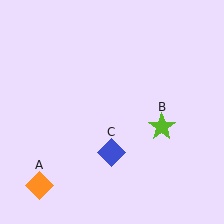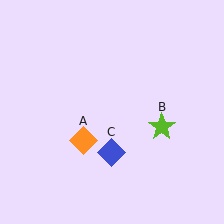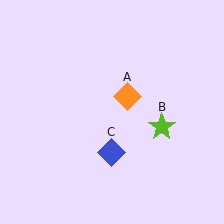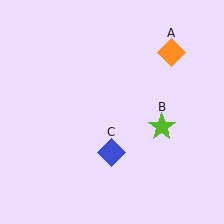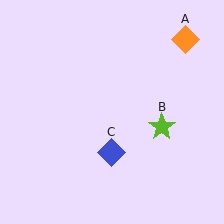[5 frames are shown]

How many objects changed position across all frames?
1 object changed position: orange diamond (object A).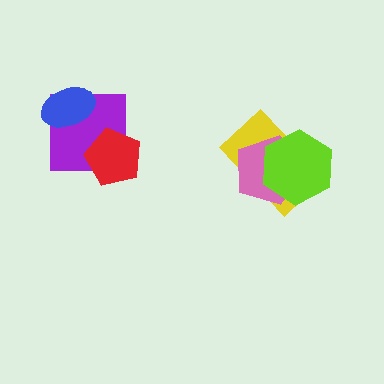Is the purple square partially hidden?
Yes, it is partially covered by another shape.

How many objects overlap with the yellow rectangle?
2 objects overlap with the yellow rectangle.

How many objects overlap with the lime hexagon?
2 objects overlap with the lime hexagon.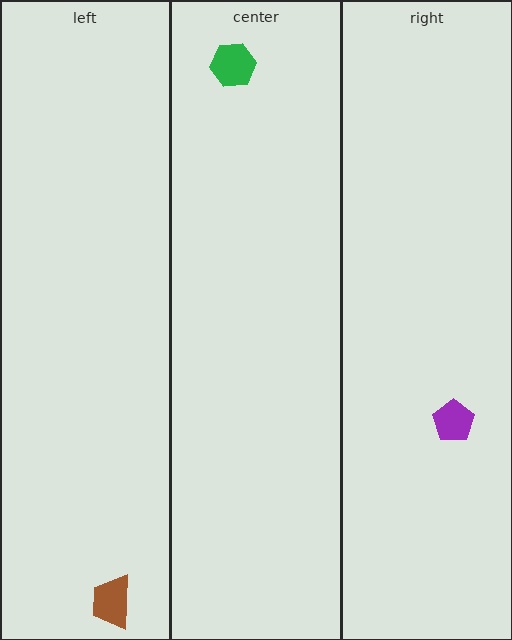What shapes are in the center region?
The green hexagon.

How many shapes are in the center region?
1.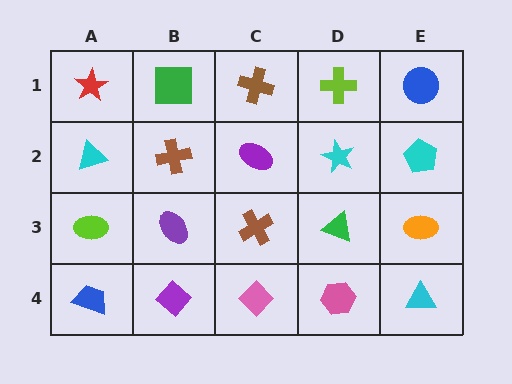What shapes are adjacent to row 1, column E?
A cyan pentagon (row 2, column E), a lime cross (row 1, column D).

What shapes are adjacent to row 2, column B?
A green square (row 1, column B), a purple ellipse (row 3, column B), a cyan triangle (row 2, column A), a purple ellipse (row 2, column C).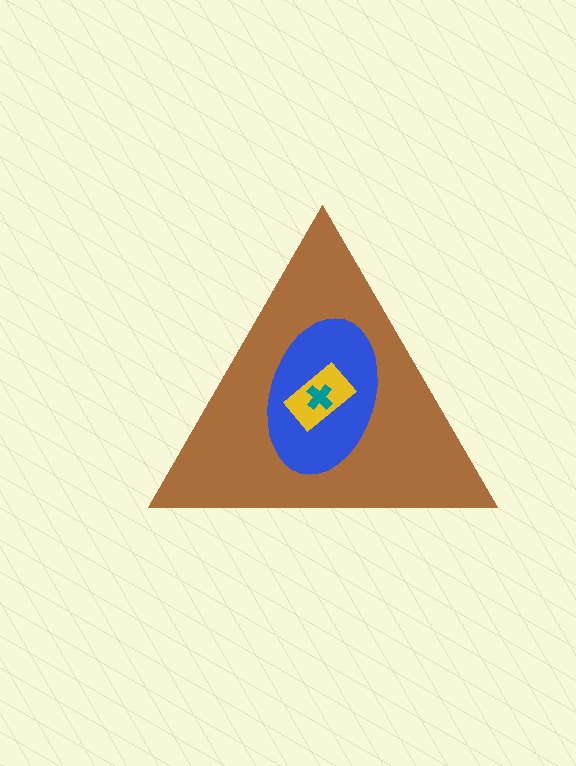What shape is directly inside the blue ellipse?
The yellow rectangle.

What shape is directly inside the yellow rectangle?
The teal cross.